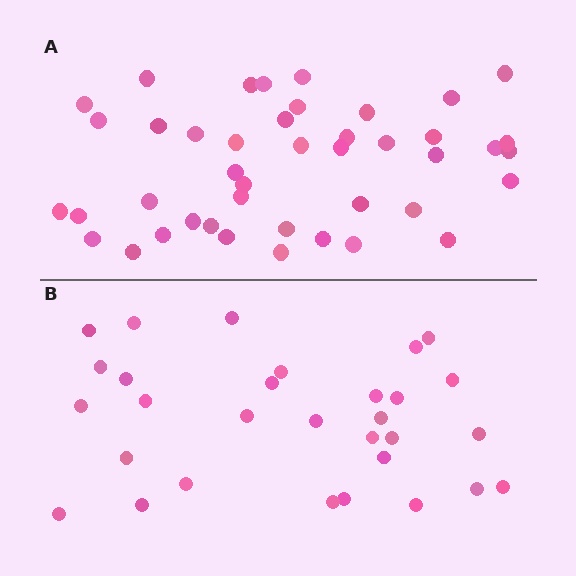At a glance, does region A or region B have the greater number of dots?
Region A (the top region) has more dots.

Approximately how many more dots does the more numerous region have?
Region A has approximately 15 more dots than region B.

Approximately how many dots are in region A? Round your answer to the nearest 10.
About 40 dots. (The exact count is 43, which rounds to 40.)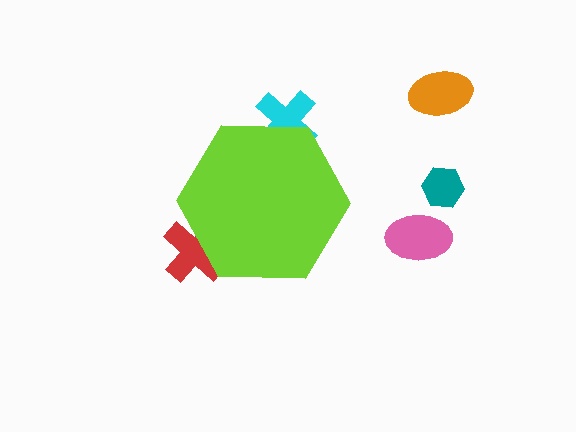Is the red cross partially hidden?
Yes, the red cross is partially hidden behind the lime hexagon.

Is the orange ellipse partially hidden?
No, the orange ellipse is fully visible.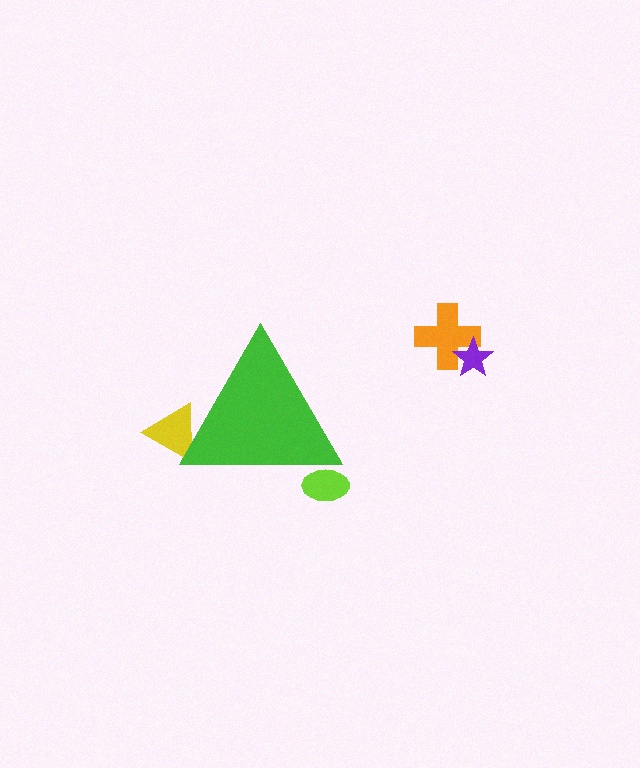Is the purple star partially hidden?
No, the purple star is fully visible.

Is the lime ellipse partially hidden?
Yes, the lime ellipse is partially hidden behind the green triangle.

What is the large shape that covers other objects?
A green triangle.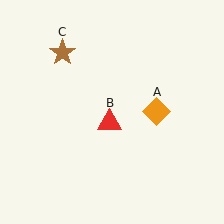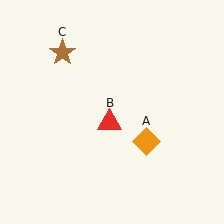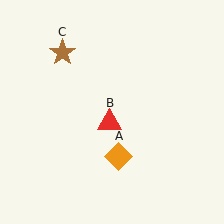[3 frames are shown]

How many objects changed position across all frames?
1 object changed position: orange diamond (object A).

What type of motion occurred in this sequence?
The orange diamond (object A) rotated clockwise around the center of the scene.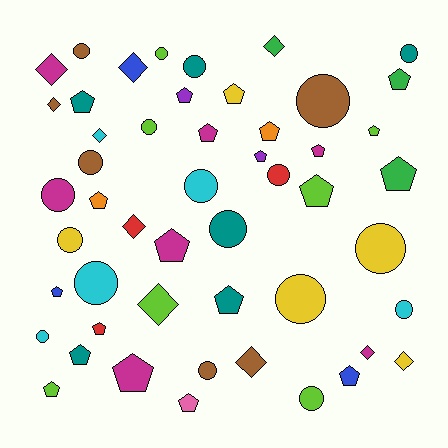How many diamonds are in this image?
There are 10 diamonds.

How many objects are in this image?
There are 50 objects.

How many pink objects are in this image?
There is 1 pink object.